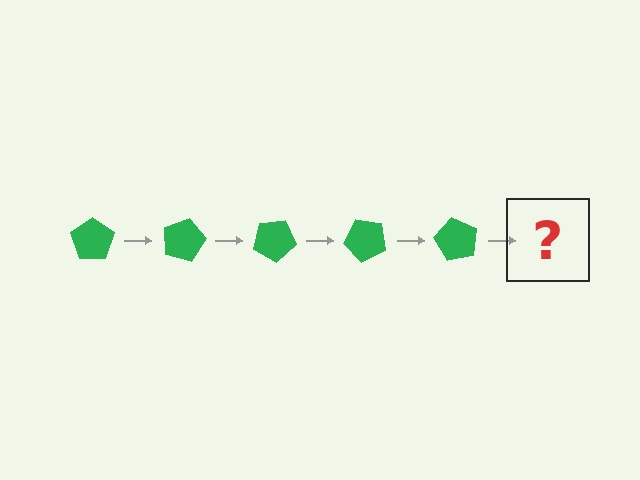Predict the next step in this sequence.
The next step is a green pentagon rotated 75 degrees.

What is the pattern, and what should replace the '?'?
The pattern is that the pentagon rotates 15 degrees each step. The '?' should be a green pentagon rotated 75 degrees.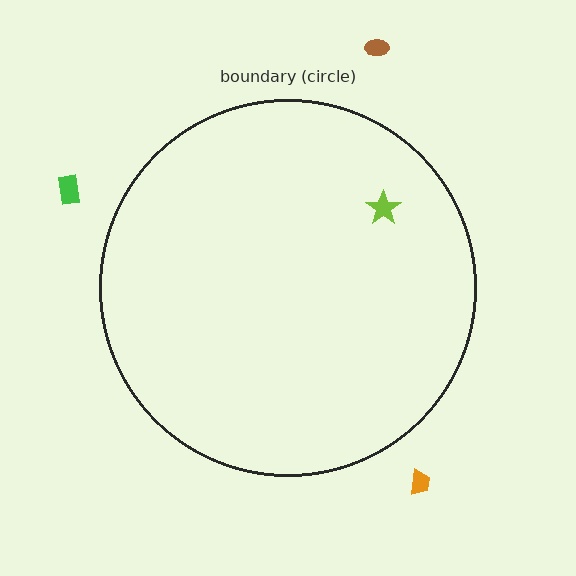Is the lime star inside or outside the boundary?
Inside.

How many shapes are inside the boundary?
1 inside, 3 outside.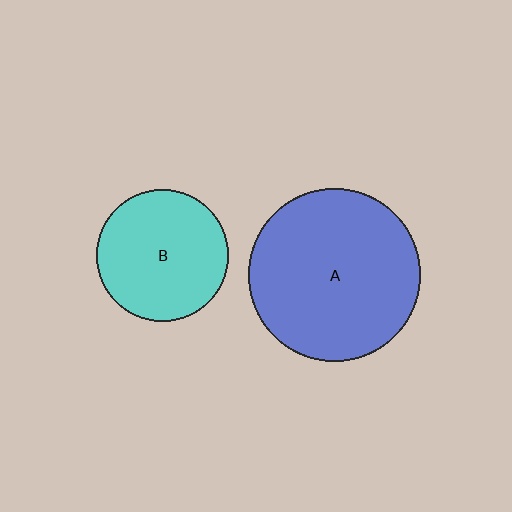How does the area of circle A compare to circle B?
Approximately 1.7 times.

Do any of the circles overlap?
No, none of the circles overlap.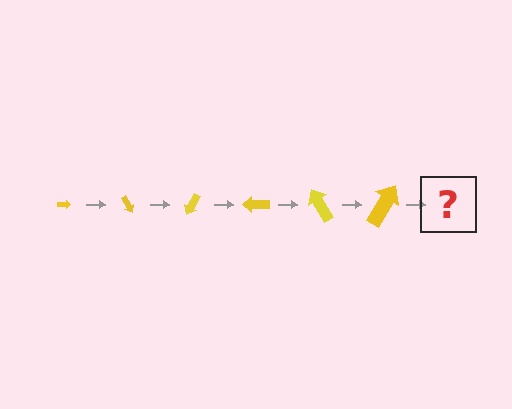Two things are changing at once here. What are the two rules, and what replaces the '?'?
The two rules are that the arrow grows larger each step and it rotates 60 degrees each step. The '?' should be an arrow, larger than the previous one and rotated 360 degrees from the start.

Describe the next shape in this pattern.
It should be an arrow, larger than the previous one and rotated 360 degrees from the start.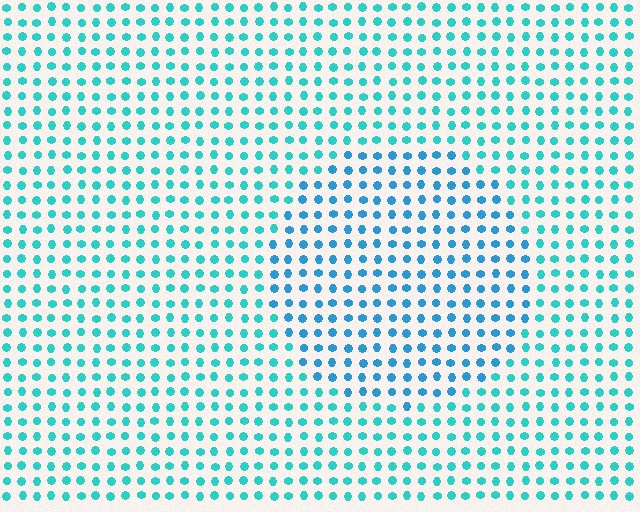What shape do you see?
I see a circle.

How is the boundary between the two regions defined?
The boundary is defined purely by a slight shift in hue (about 25 degrees). Spacing, size, and orientation are identical on both sides.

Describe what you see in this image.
The image is filled with small cyan elements in a uniform arrangement. A circle-shaped region is visible where the elements are tinted to a slightly different hue, forming a subtle color boundary.